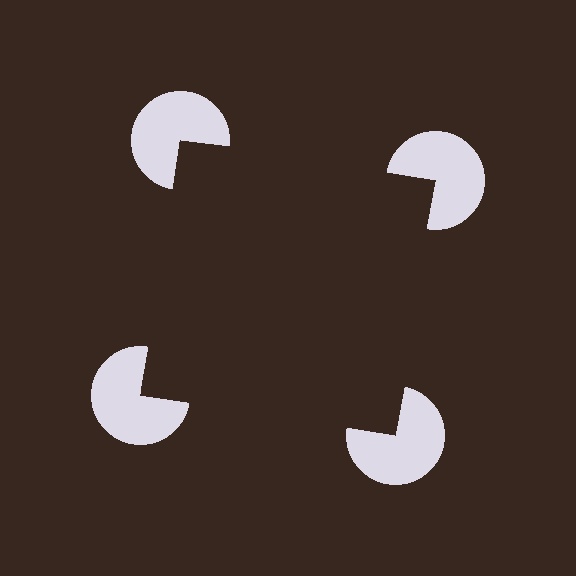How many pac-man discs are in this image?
There are 4 — one at each vertex of the illusory square.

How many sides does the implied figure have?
4 sides.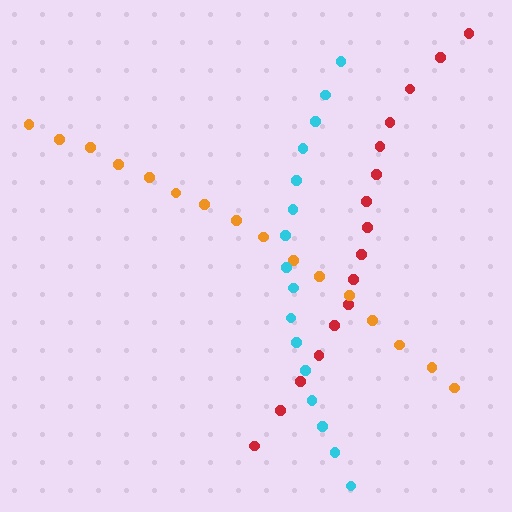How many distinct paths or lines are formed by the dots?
There are 3 distinct paths.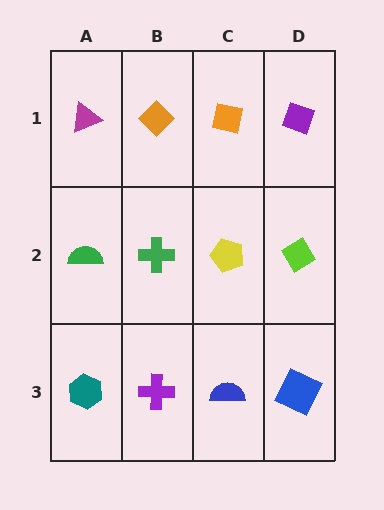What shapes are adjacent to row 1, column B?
A green cross (row 2, column B), a magenta triangle (row 1, column A), an orange square (row 1, column C).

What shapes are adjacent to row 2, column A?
A magenta triangle (row 1, column A), a teal hexagon (row 3, column A), a green cross (row 2, column B).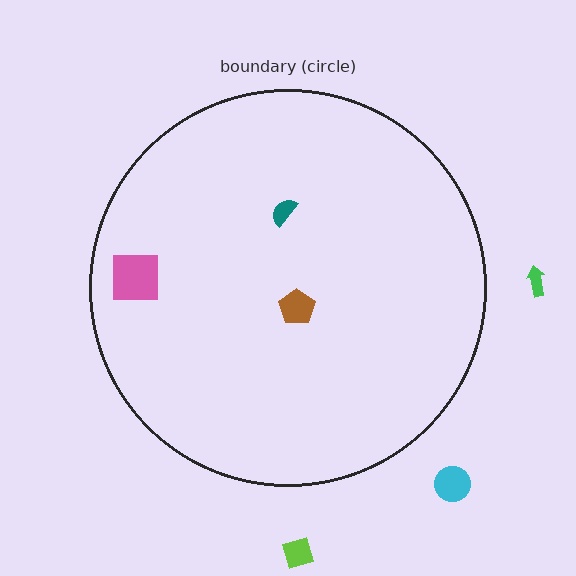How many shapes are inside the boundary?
3 inside, 3 outside.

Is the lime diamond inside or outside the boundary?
Outside.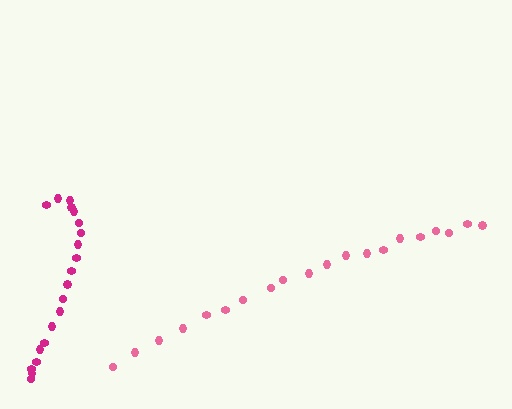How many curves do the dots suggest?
There are 2 distinct paths.